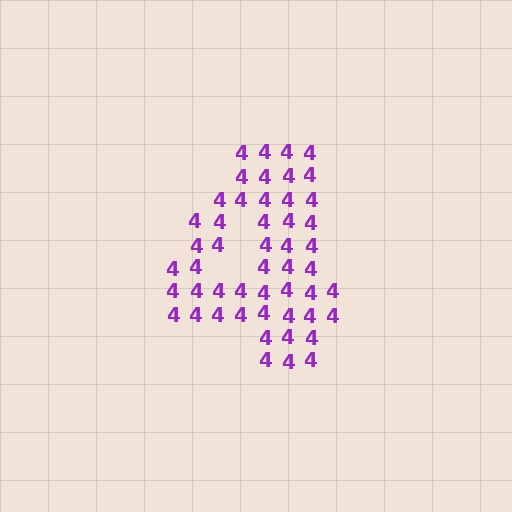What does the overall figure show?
The overall figure shows the digit 4.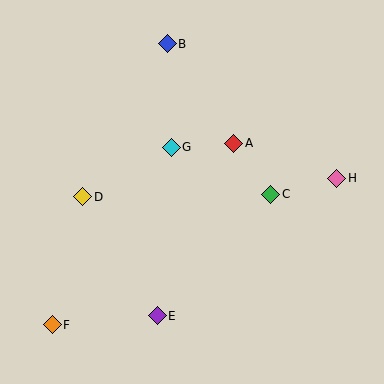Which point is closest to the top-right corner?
Point H is closest to the top-right corner.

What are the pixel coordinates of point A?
Point A is at (234, 143).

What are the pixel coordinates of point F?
Point F is at (52, 325).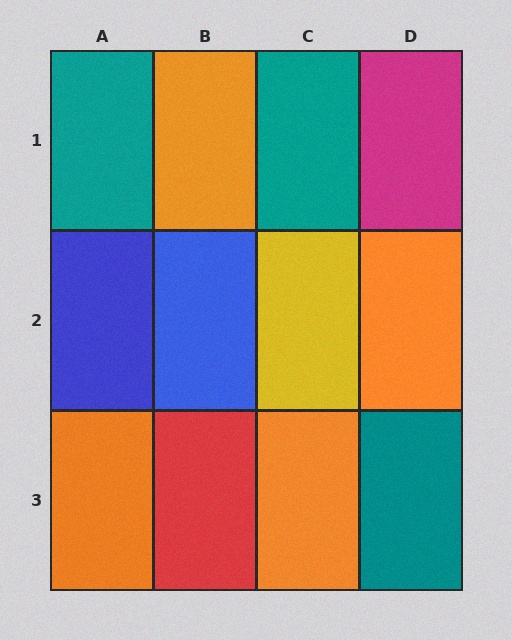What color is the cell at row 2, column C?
Yellow.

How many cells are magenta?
1 cell is magenta.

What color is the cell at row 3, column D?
Teal.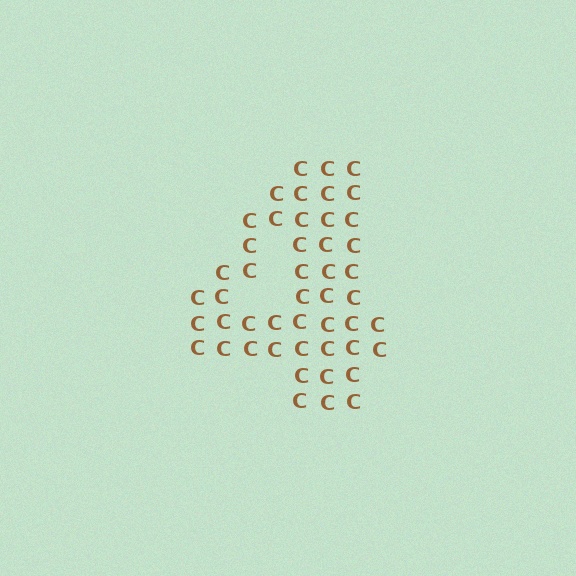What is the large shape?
The large shape is the digit 4.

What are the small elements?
The small elements are letter C's.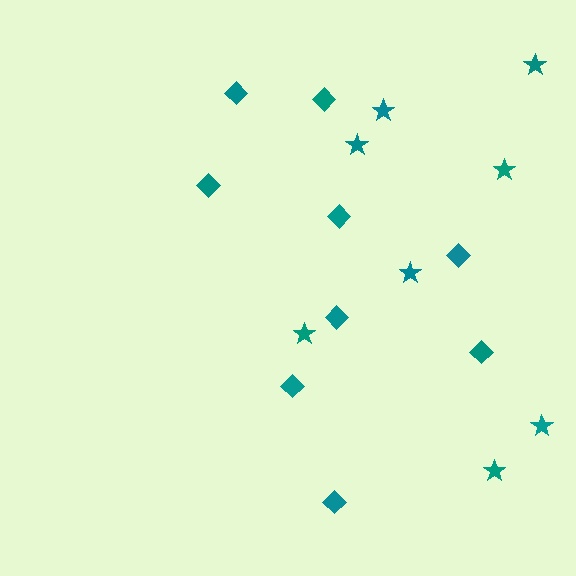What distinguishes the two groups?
There are 2 groups: one group of diamonds (9) and one group of stars (8).